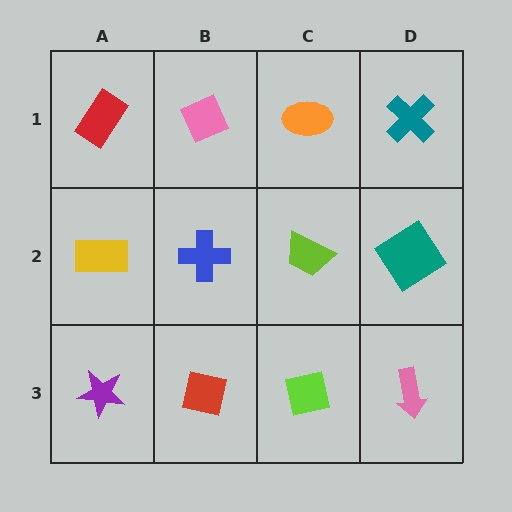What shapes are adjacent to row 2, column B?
A pink diamond (row 1, column B), a red square (row 3, column B), a yellow rectangle (row 2, column A), a lime trapezoid (row 2, column C).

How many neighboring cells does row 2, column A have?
3.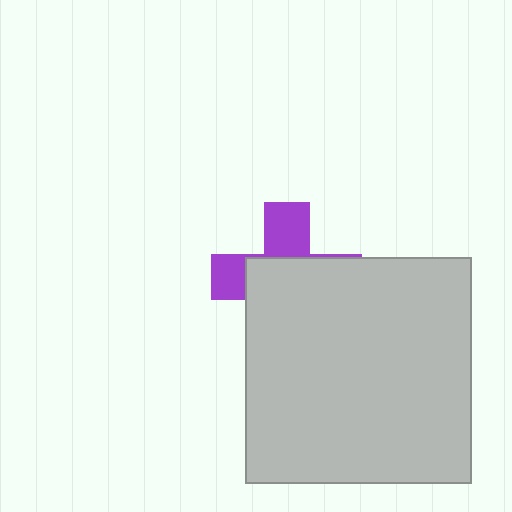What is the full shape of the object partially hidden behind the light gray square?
The partially hidden object is a purple cross.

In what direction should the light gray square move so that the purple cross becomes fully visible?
The light gray square should move down. That is the shortest direction to clear the overlap and leave the purple cross fully visible.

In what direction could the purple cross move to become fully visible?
The purple cross could move up. That would shift it out from behind the light gray square entirely.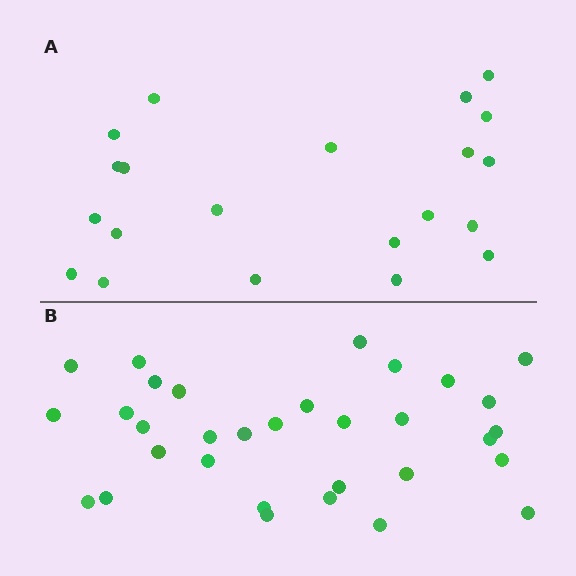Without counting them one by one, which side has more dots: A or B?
Region B (the bottom region) has more dots.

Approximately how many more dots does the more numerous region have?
Region B has roughly 12 or so more dots than region A.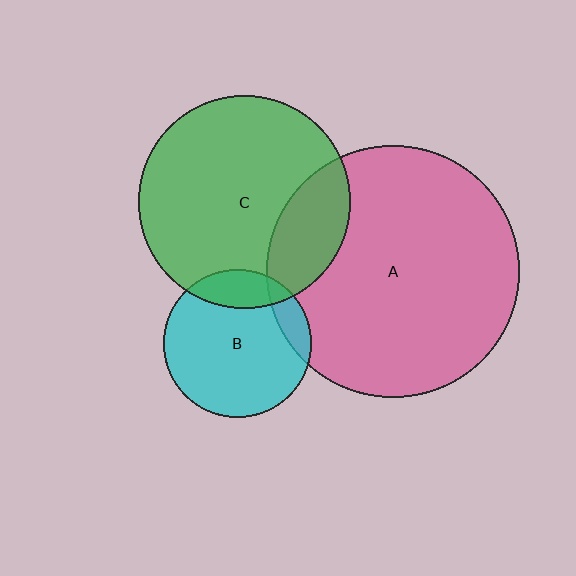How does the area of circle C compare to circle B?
Approximately 2.1 times.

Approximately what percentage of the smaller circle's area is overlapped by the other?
Approximately 10%.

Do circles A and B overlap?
Yes.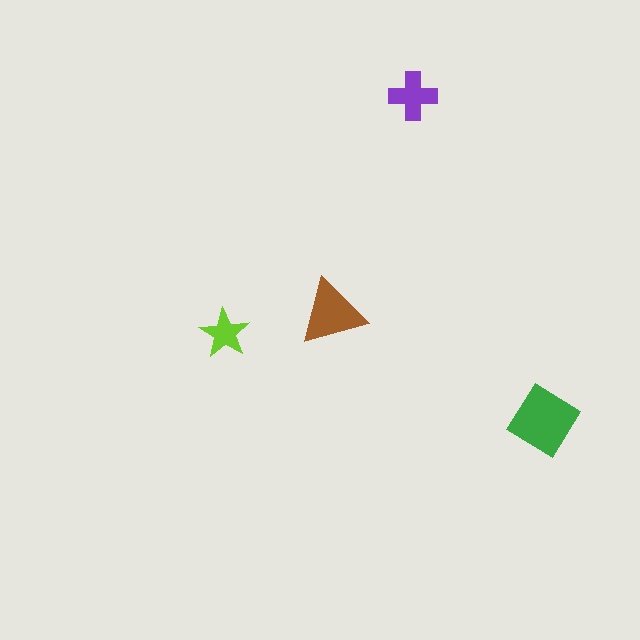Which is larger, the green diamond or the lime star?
The green diamond.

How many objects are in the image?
There are 4 objects in the image.